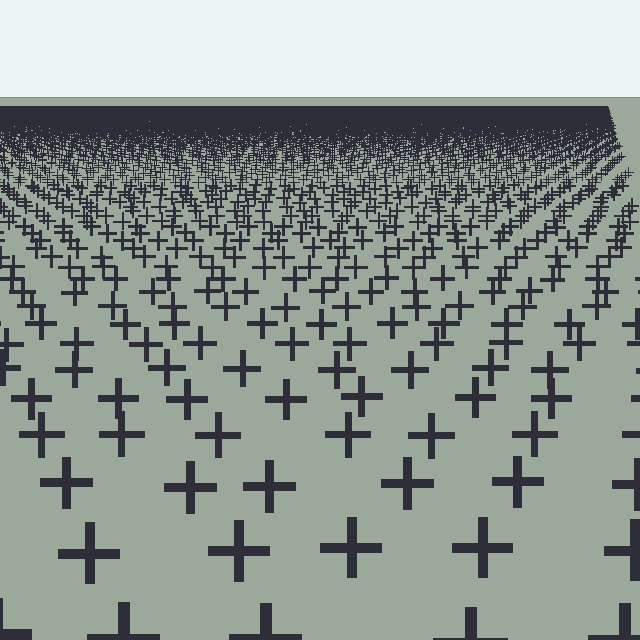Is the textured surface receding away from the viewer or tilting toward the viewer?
The surface is receding away from the viewer. Texture elements get smaller and denser toward the top.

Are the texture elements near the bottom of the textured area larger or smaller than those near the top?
Larger. Near the bottom, elements are closer to the viewer and appear at a bigger on-screen size.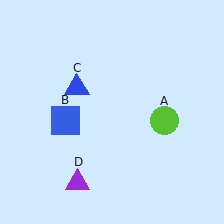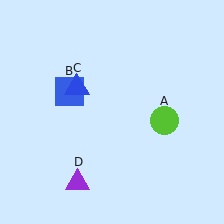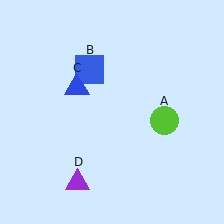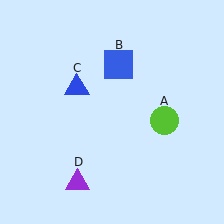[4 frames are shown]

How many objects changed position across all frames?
1 object changed position: blue square (object B).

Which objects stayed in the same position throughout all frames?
Lime circle (object A) and blue triangle (object C) and purple triangle (object D) remained stationary.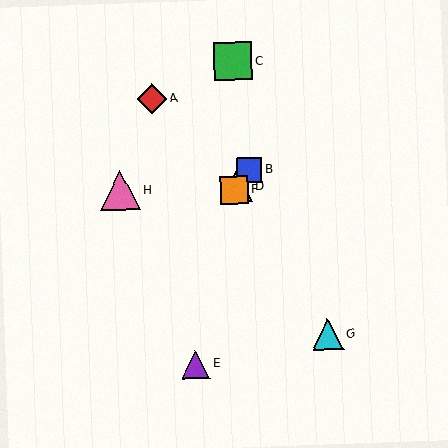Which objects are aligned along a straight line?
Objects B, D, F are aligned along a straight line.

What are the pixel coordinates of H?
Object H is at (120, 190).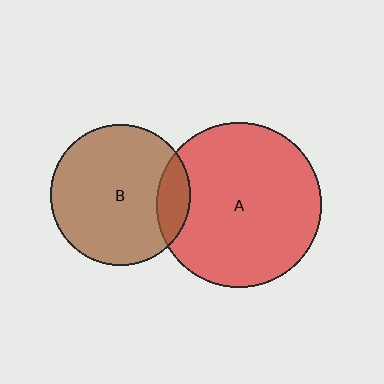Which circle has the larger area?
Circle A (red).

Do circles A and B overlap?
Yes.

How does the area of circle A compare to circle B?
Approximately 1.4 times.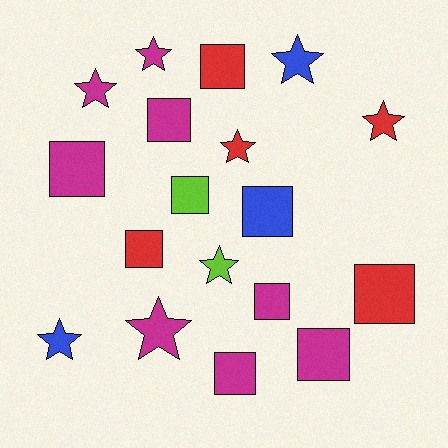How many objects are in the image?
There are 18 objects.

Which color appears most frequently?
Magenta, with 8 objects.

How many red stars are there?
There are 2 red stars.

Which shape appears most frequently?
Square, with 10 objects.